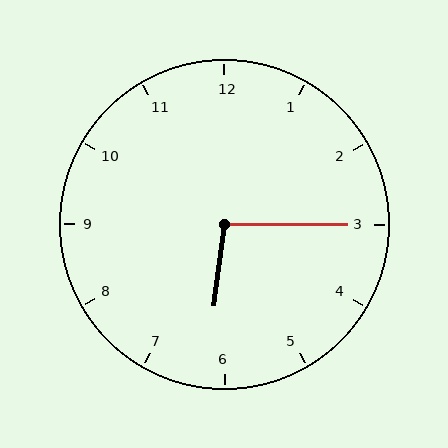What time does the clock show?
6:15.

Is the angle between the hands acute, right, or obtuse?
It is obtuse.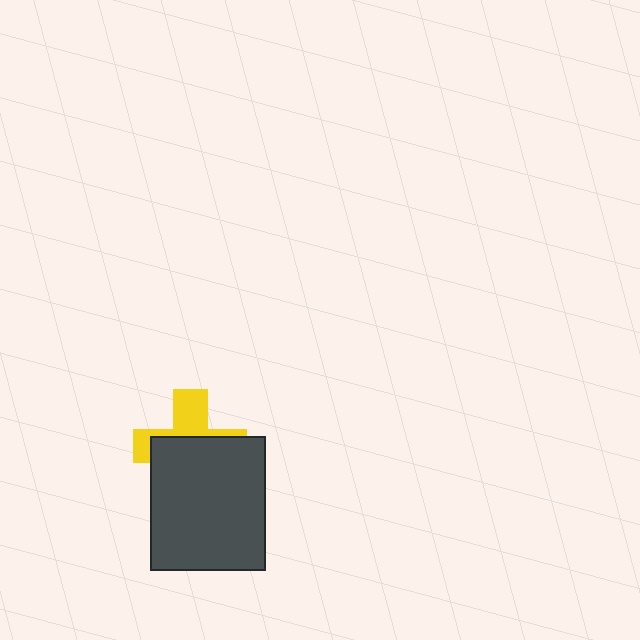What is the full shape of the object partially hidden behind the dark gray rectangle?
The partially hidden object is a yellow cross.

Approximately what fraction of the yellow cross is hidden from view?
Roughly 62% of the yellow cross is hidden behind the dark gray rectangle.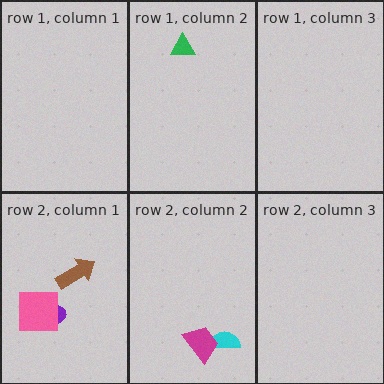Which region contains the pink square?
The row 2, column 1 region.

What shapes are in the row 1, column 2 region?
The green triangle.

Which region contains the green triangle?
The row 1, column 2 region.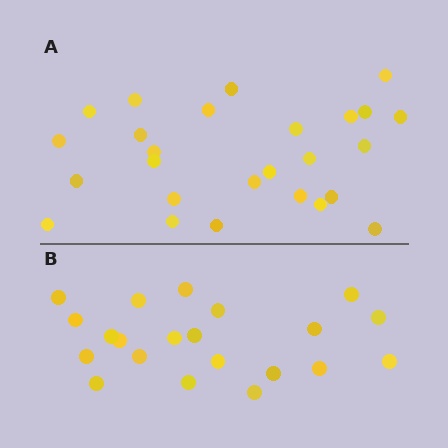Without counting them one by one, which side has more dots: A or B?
Region A (the top region) has more dots.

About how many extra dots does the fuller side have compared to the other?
Region A has about 5 more dots than region B.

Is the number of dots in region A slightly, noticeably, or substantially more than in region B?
Region A has only slightly more — the two regions are fairly close. The ratio is roughly 1.2 to 1.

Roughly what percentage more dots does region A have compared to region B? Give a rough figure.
About 25% more.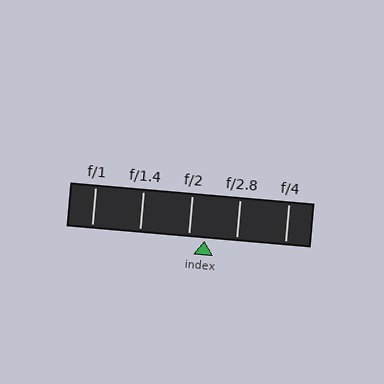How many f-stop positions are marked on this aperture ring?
There are 5 f-stop positions marked.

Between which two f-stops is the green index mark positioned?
The index mark is between f/2 and f/2.8.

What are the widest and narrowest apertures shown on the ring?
The widest aperture shown is f/1 and the narrowest is f/4.